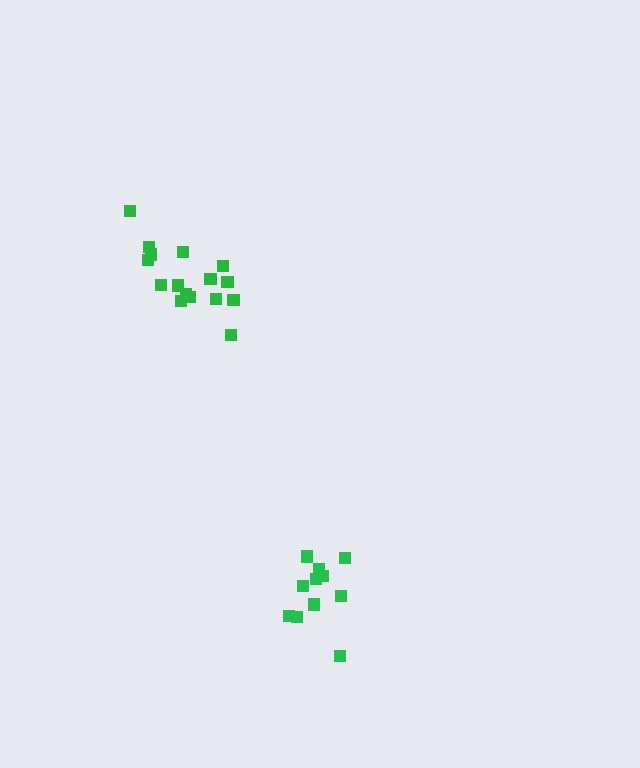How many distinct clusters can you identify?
There are 2 distinct clusters.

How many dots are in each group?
Group 1: 11 dots, Group 2: 16 dots (27 total).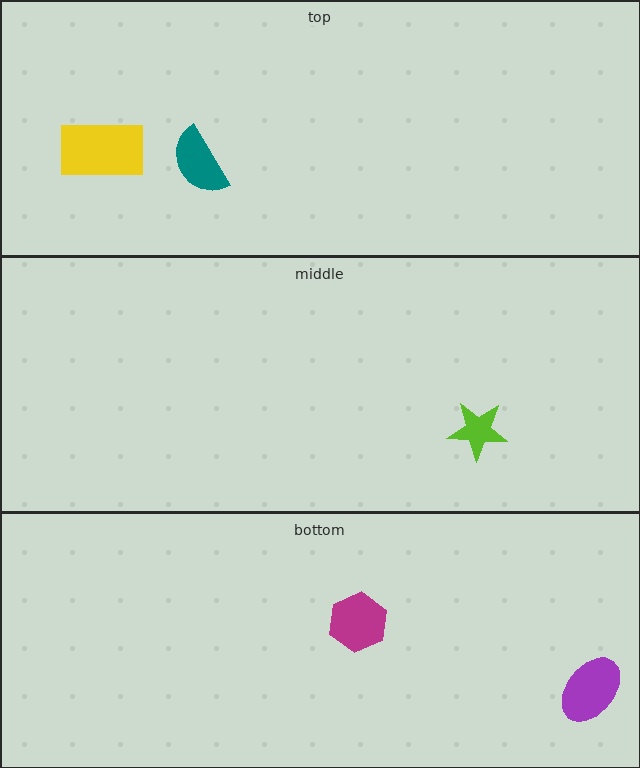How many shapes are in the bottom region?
2.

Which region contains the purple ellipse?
The bottom region.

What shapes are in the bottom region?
The magenta hexagon, the purple ellipse.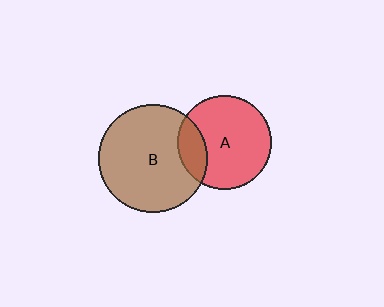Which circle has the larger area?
Circle B (brown).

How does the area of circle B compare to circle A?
Approximately 1.3 times.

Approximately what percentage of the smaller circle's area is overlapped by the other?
Approximately 20%.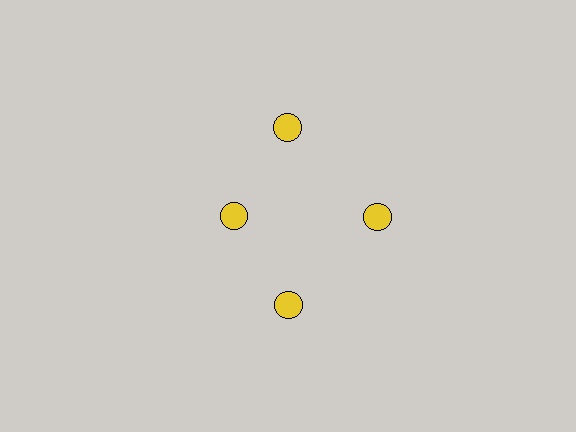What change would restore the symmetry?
The symmetry would be restored by moving it outward, back onto the ring so that all 4 circles sit at equal angles and equal distance from the center.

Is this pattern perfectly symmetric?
No. The 4 yellow circles are arranged in a ring, but one element near the 9 o'clock position is pulled inward toward the center, breaking the 4-fold rotational symmetry.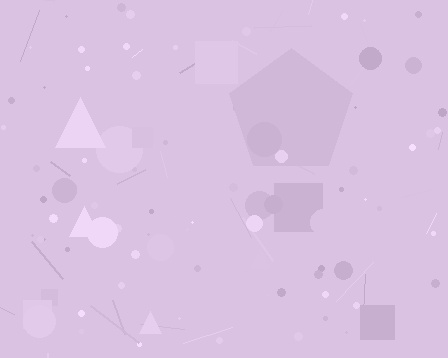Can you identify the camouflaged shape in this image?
The camouflaged shape is a pentagon.